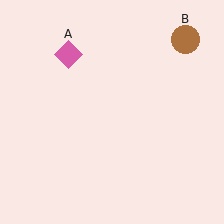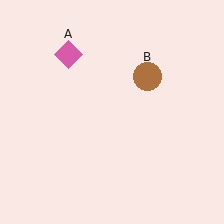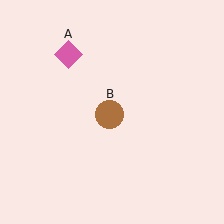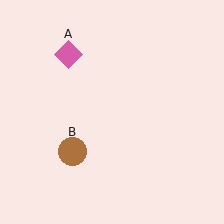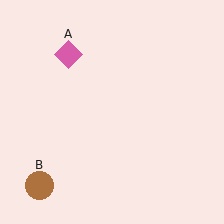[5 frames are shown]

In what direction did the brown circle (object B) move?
The brown circle (object B) moved down and to the left.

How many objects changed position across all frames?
1 object changed position: brown circle (object B).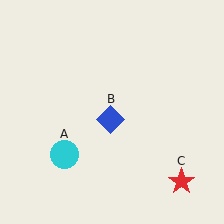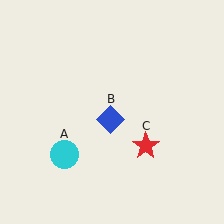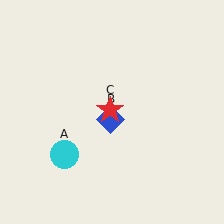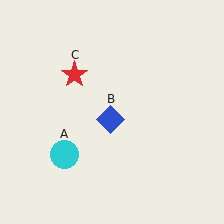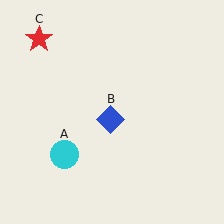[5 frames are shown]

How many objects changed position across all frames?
1 object changed position: red star (object C).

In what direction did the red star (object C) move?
The red star (object C) moved up and to the left.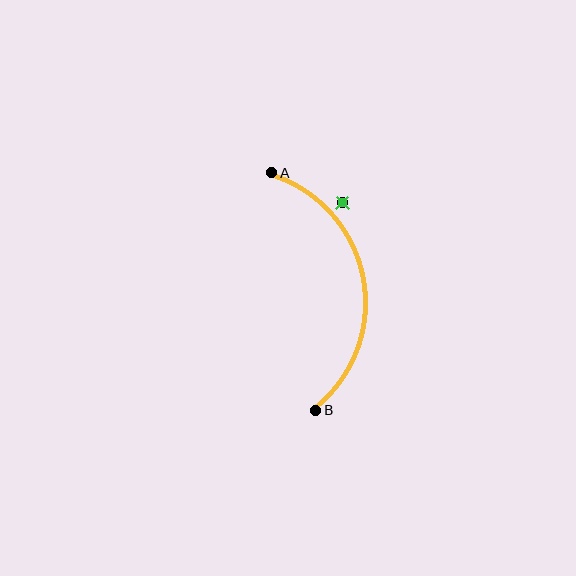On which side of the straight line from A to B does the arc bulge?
The arc bulges to the right of the straight line connecting A and B.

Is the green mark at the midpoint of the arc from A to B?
No — the green mark does not lie on the arc at all. It sits slightly outside the curve.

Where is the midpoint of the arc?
The arc midpoint is the point on the curve farthest from the straight line joining A and B. It sits to the right of that line.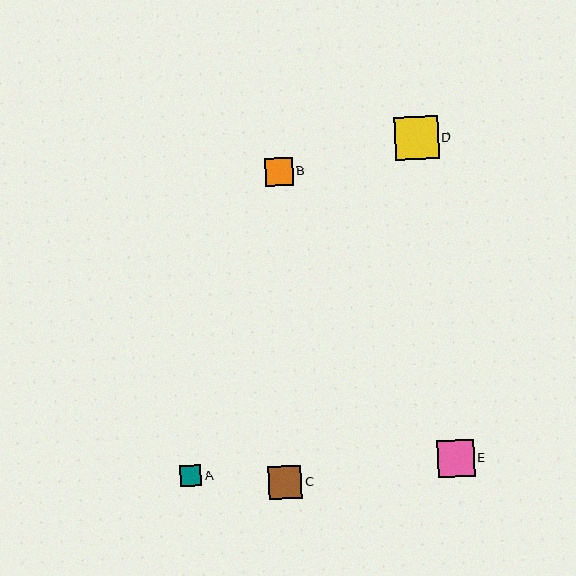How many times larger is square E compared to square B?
Square E is approximately 1.3 times the size of square B.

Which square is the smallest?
Square A is the smallest with a size of approximately 21 pixels.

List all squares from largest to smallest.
From largest to smallest: D, E, C, B, A.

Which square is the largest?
Square D is the largest with a size of approximately 43 pixels.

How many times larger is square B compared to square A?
Square B is approximately 1.3 times the size of square A.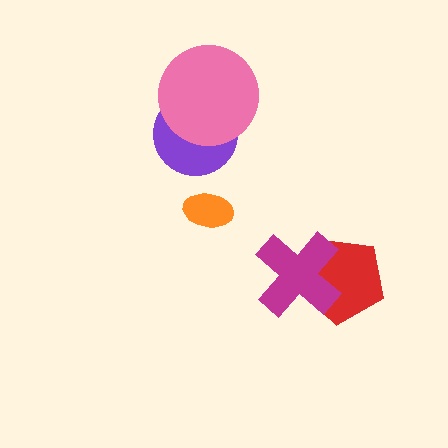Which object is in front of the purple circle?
The pink circle is in front of the purple circle.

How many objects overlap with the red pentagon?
1 object overlaps with the red pentagon.